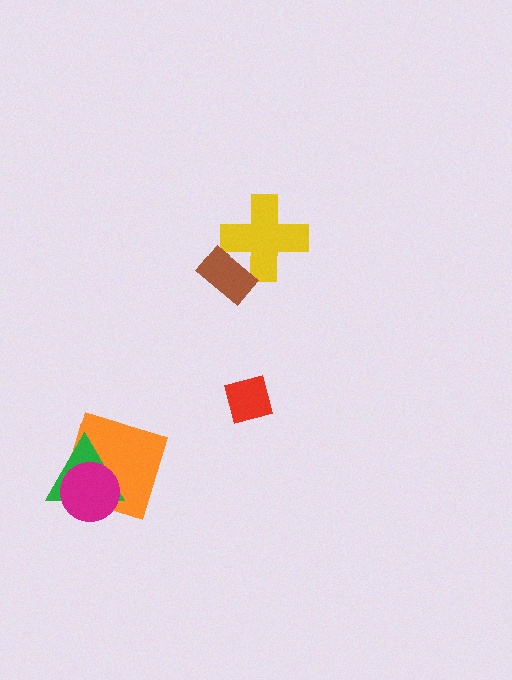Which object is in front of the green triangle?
The magenta circle is in front of the green triangle.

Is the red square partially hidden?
No, no other shape covers it.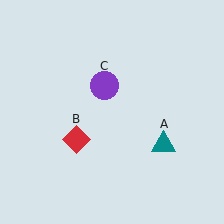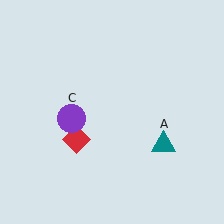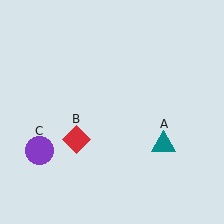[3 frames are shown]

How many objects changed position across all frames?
1 object changed position: purple circle (object C).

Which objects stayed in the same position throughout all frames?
Teal triangle (object A) and red diamond (object B) remained stationary.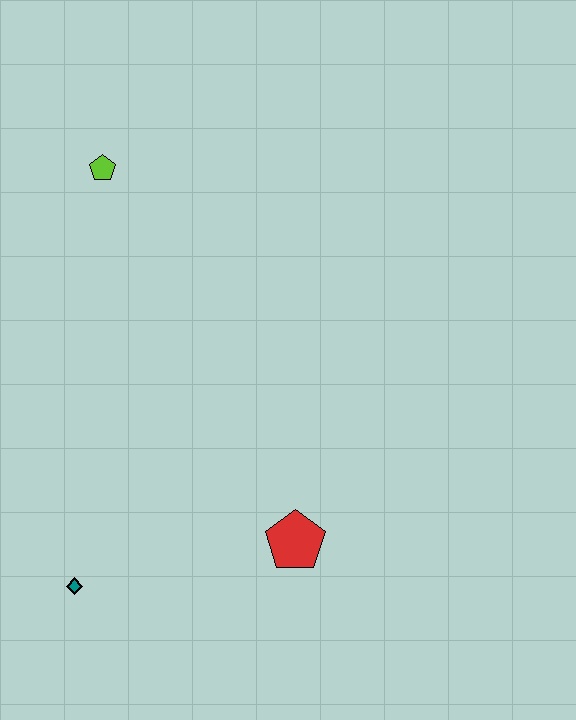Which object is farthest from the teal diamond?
The lime pentagon is farthest from the teal diamond.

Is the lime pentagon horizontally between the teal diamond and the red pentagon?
Yes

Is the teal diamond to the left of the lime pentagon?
Yes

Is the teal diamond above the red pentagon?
No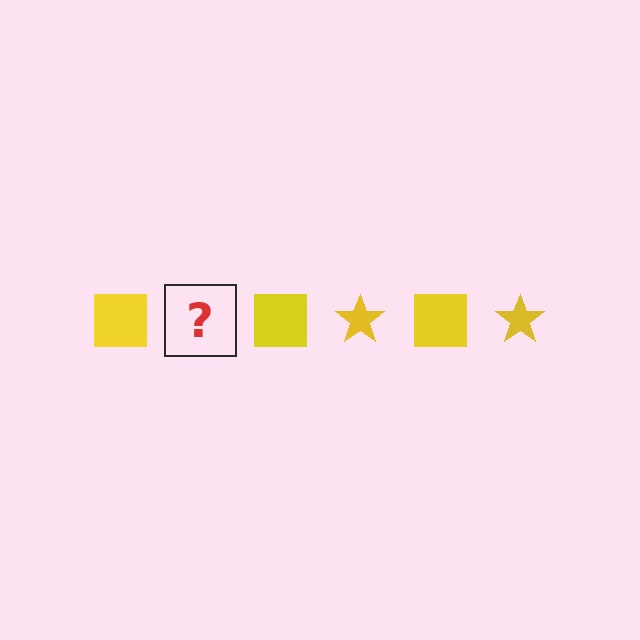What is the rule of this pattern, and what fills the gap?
The rule is that the pattern cycles through square, star shapes in yellow. The gap should be filled with a yellow star.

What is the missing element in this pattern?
The missing element is a yellow star.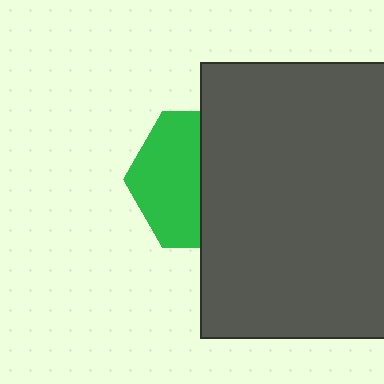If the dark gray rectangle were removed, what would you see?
You would see the complete green hexagon.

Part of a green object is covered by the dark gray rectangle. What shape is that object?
It is a hexagon.